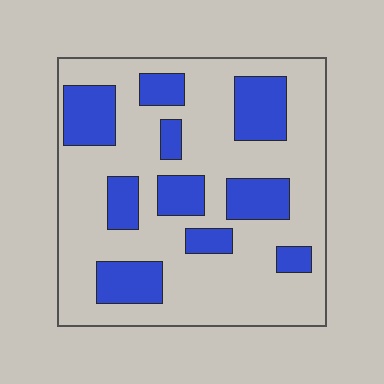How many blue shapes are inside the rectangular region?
10.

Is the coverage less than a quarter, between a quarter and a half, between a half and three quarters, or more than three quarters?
Between a quarter and a half.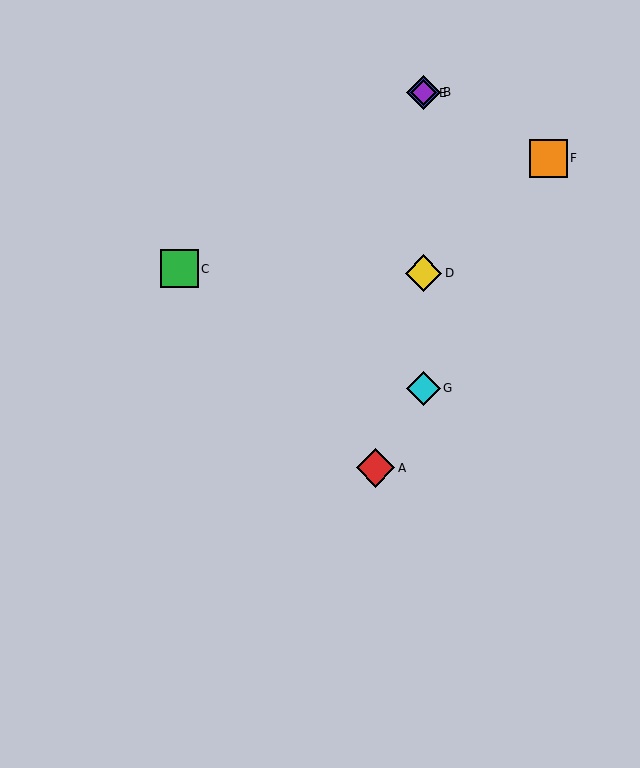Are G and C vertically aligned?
No, G is at x≈423 and C is at x≈179.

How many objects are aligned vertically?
4 objects (B, D, E, G) are aligned vertically.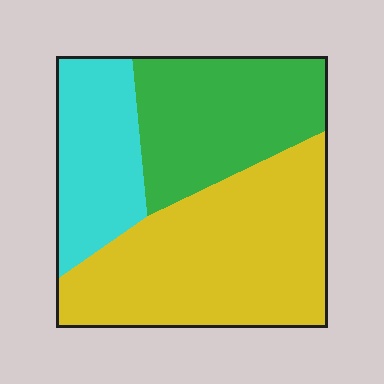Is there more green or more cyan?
Green.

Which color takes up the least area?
Cyan, at roughly 20%.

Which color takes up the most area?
Yellow, at roughly 50%.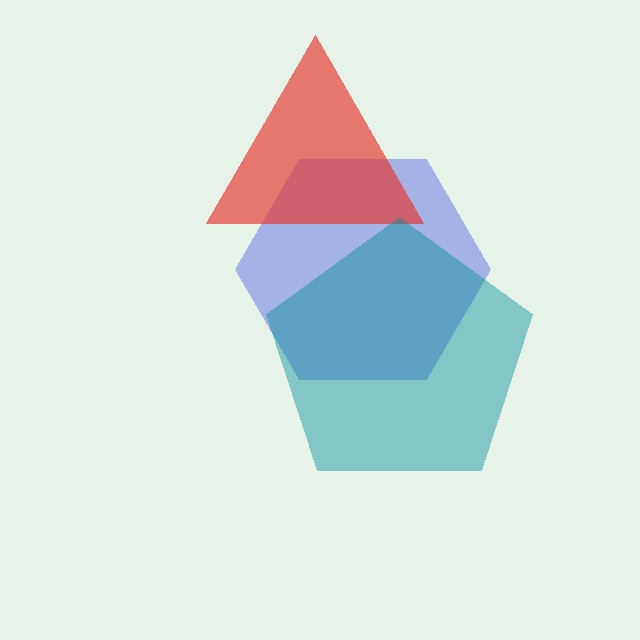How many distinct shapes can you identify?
There are 3 distinct shapes: a blue hexagon, a red triangle, a teal pentagon.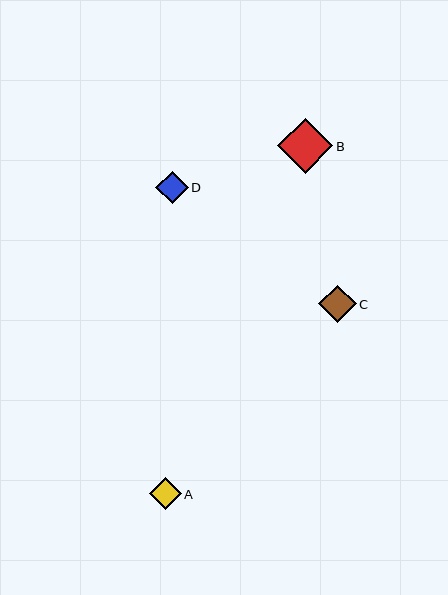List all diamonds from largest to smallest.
From largest to smallest: B, C, D, A.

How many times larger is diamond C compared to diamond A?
Diamond C is approximately 1.2 times the size of diamond A.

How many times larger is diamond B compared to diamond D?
Diamond B is approximately 1.7 times the size of diamond D.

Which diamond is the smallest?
Diamond A is the smallest with a size of approximately 32 pixels.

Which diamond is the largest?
Diamond B is the largest with a size of approximately 55 pixels.